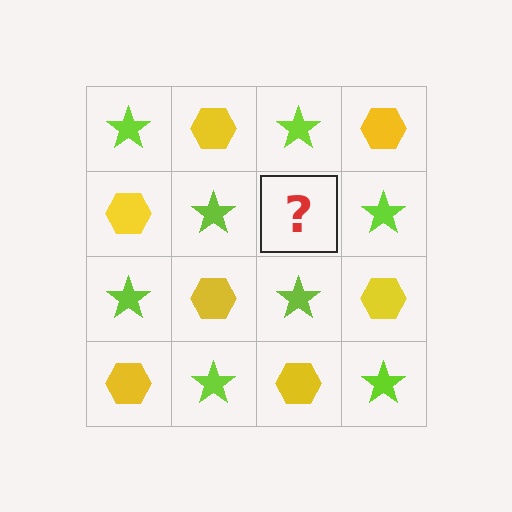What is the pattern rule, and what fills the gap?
The rule is that it alternates lime star and yellow hexagon in a checkerboard pattern. The gap should be filled with a yellow hexagon.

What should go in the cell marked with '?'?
The missing cell should contain a yellow hexagon.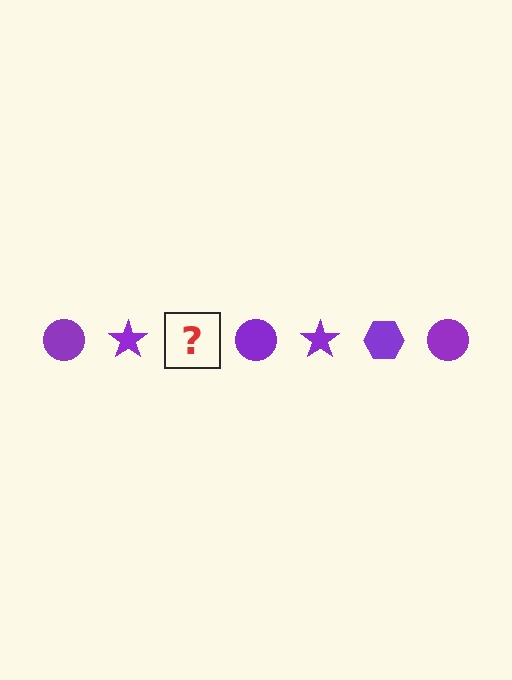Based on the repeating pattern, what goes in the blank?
The blank should be a purple hexagon.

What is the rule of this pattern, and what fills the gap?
The rule is that the pattern cycles through circle, star, hexagon shapes in purple. The gap should be filled with a purple hexagon.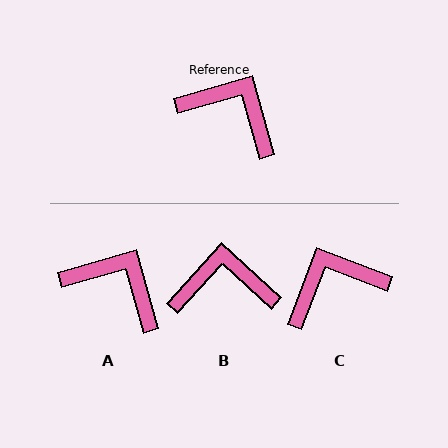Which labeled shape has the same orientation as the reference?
A.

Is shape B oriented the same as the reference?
No, it is off by about 32 degrees.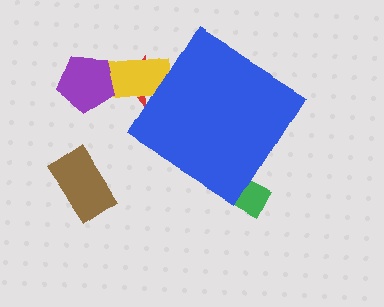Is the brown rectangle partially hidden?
No, the brown rectangle is fully visible.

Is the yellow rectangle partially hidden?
Yes, the yellow rectangle is partially hidden behind the blue diamond.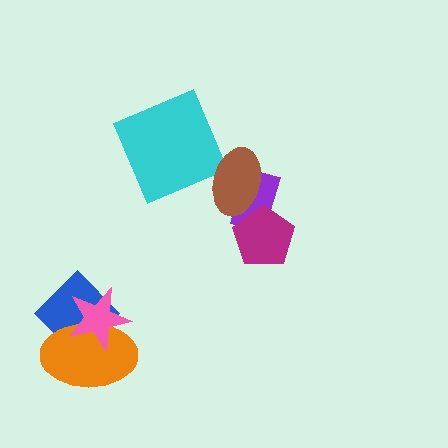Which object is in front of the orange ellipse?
The pink star is in front of the orange ellipse.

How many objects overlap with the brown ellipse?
1 object overlaps with the brown ellipse.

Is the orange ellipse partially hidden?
Yes, it is partially covered by another shape.